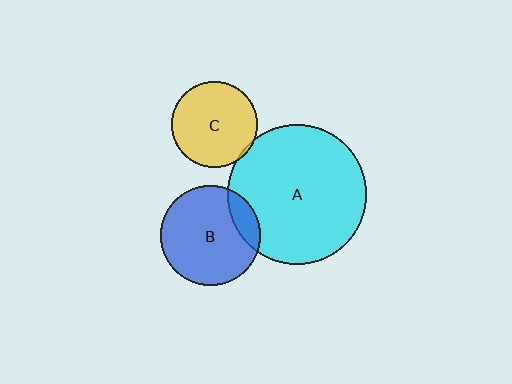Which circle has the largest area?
Circle A (cyan).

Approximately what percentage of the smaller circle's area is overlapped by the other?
Approximately 5%.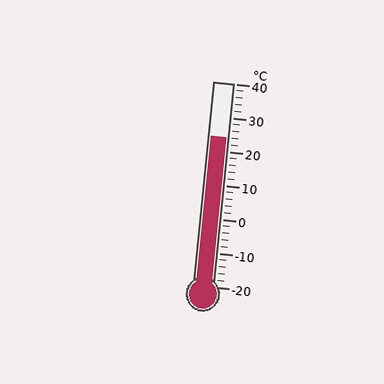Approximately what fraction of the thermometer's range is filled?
The thermometer is filled to approximately 75% of its range.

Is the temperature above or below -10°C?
The temperature is above -10°C.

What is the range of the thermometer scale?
The thermometer scale ranges from -20°C to 40°C.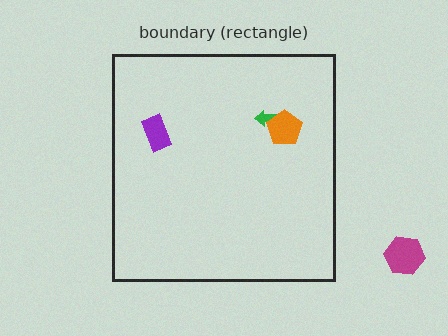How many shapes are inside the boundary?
3 inside, 1 outside.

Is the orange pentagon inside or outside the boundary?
Inside.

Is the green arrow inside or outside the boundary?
Inside.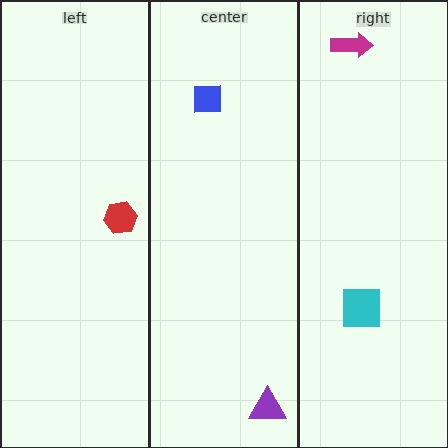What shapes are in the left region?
The red hexagon.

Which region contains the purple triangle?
The center region.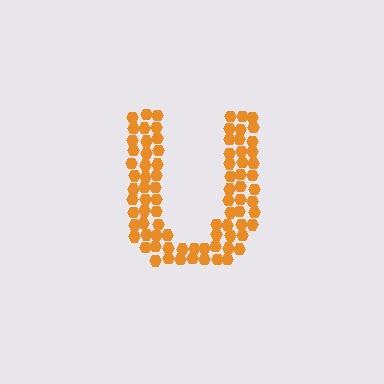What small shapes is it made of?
It is made of small hexagons.